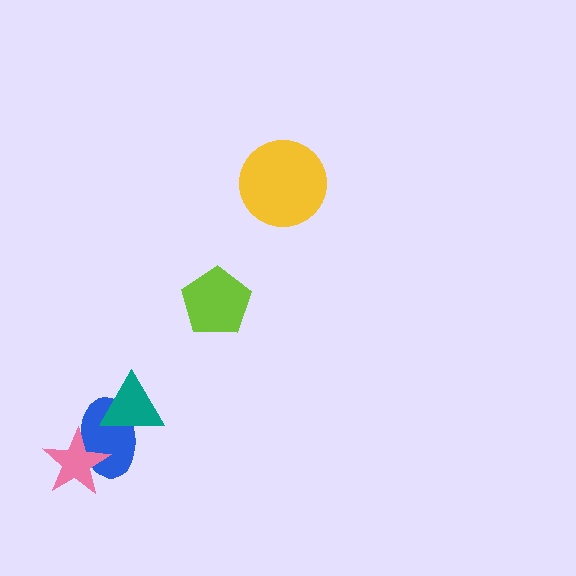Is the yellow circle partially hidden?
No, no other shape covers it.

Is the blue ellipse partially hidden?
Yes, it is partially covered by another shape.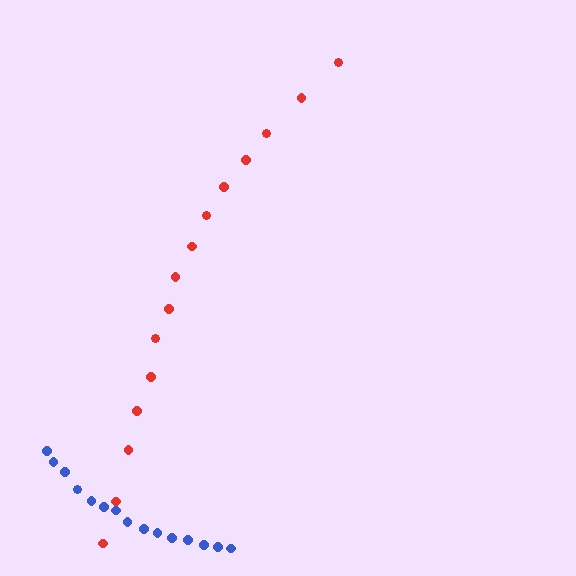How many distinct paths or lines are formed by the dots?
There are 2 distinct paths.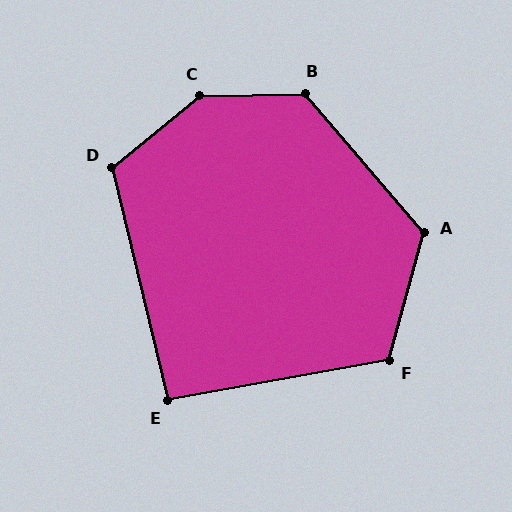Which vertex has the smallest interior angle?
E, at approximately 93 degrees.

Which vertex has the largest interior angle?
C, at approximately 142 degrees.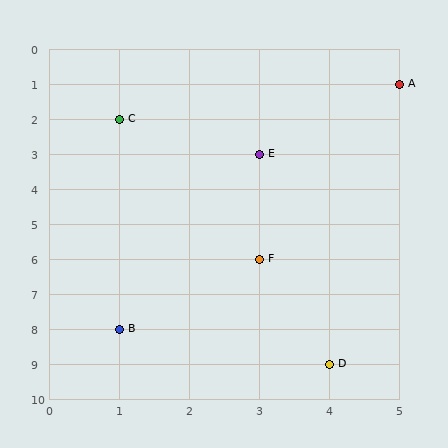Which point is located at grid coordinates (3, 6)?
Point F is at (3, 6).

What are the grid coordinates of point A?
Point A is at grid coordinates (5, 1).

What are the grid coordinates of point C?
Point C is at grid coordinates (1, 2).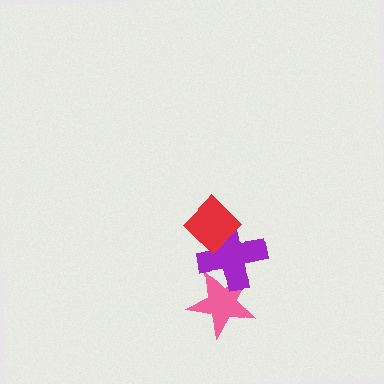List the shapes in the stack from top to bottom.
From top to bottom: the red diamond, the purple cross, the pink star.